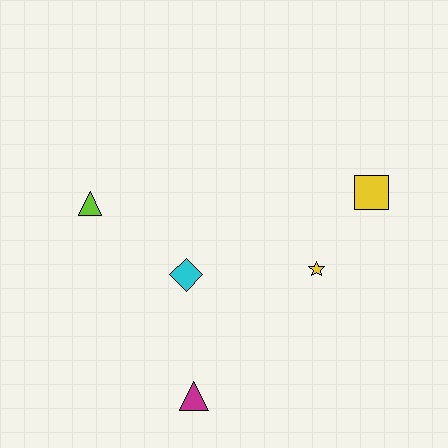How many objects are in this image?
There are 5 objects.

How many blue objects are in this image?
There are no blue objects.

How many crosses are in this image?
There are no crosses.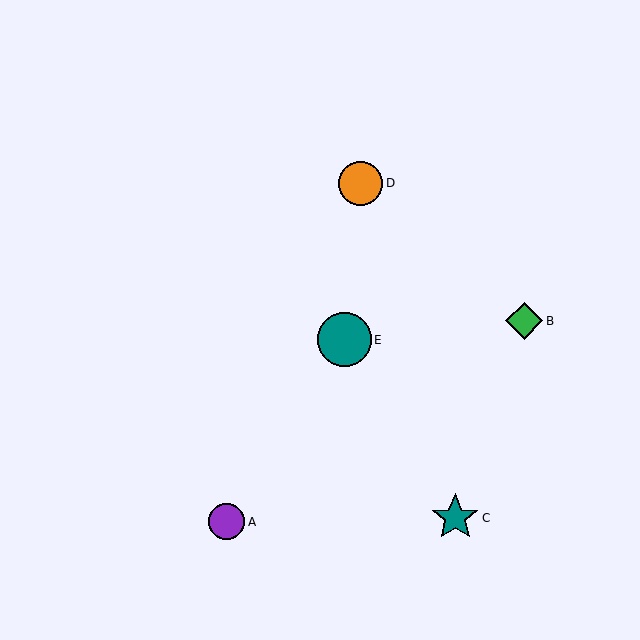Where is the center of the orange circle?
The center of the orange circle is at (361, 183).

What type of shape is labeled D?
Shape D is an orange circle.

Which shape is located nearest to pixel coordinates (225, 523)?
The purple circle (labeled A) at (227, 522) is nearest to that location.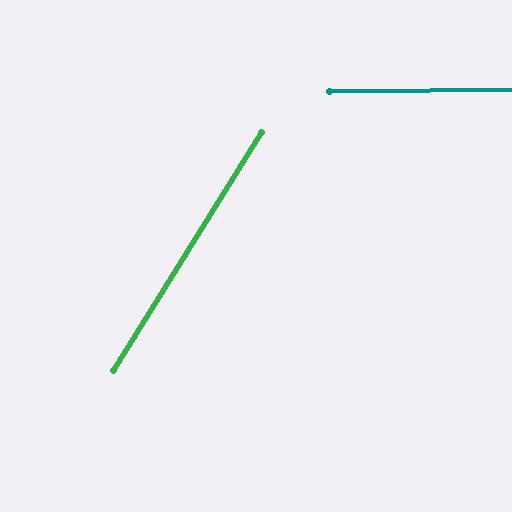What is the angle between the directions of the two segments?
Approximately 57 degrees.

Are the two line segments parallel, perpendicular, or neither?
Neither parallel nor perpendicular — they differ by about 57°.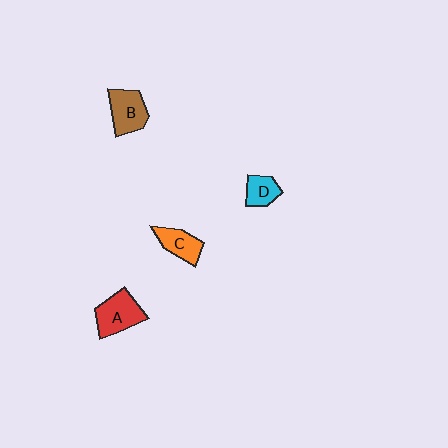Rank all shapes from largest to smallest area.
From largest to smallest: A (red), B (brown), C (orange), D (cyan).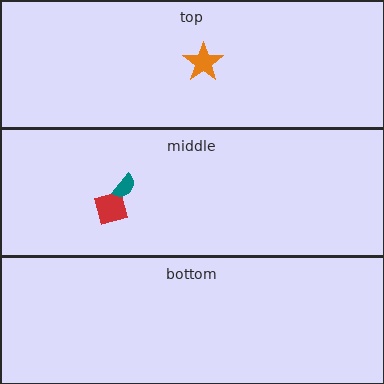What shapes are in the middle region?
The red square, the teal semicircle.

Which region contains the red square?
The middle region.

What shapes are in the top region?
The orange star.